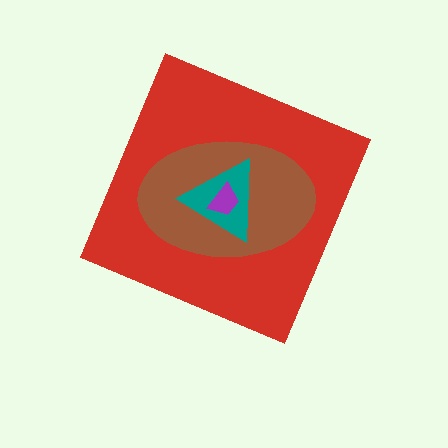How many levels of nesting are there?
4.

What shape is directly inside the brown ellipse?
The teal triangle.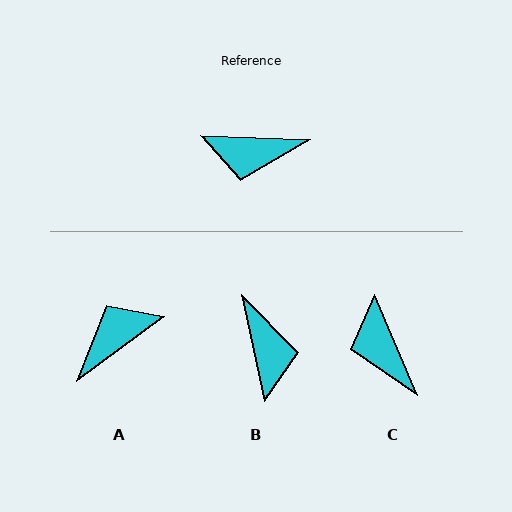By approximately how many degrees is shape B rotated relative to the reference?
Approximately 104 degrees counter-clockwise.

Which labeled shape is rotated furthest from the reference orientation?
A, about 142 degrees away.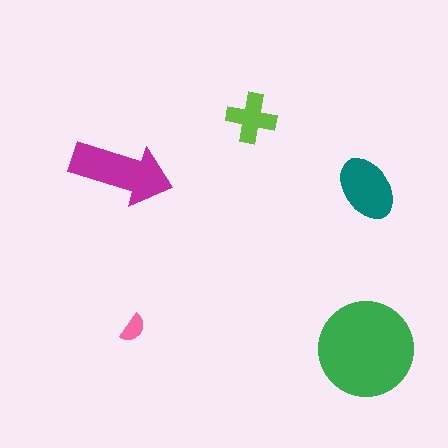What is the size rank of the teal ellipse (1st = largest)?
3rd.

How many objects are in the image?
There are 5 objects in the image.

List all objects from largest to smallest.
The green circle, the magenta arrow, the teal ellipse, the lime cross, the pink semicircle.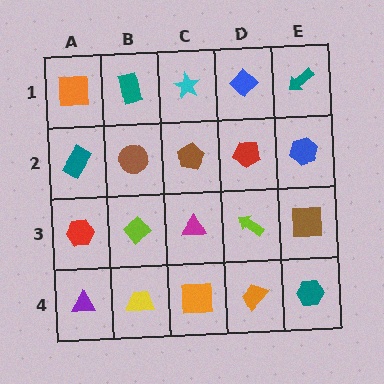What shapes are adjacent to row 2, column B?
A teal rectangle (row 1, column B), a lime diamond (row 3, column B), a teal rectangle (row 2, column A), a brown pentagon (row 2, column C).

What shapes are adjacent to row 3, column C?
A brown pentagon (row 2, column C), an orange square (row 4, column C), a lime diamond (row 3, column B), a lime arrow (row 3, column D).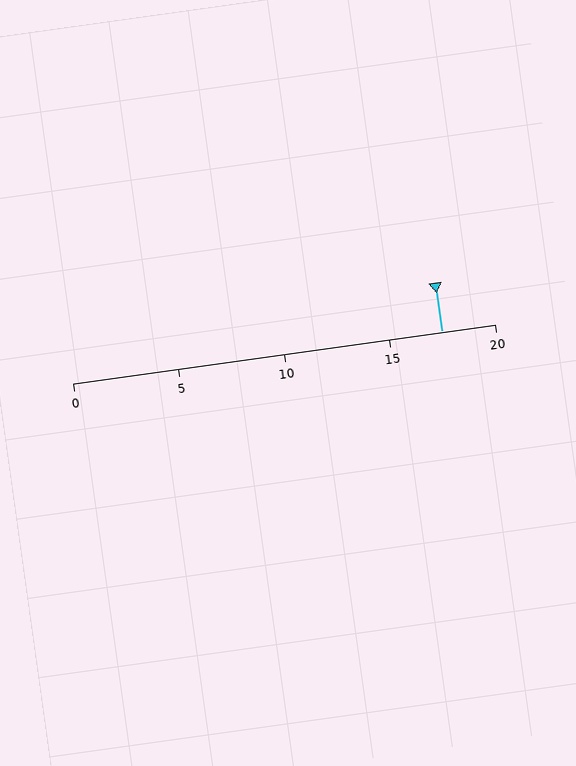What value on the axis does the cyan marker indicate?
The marker indicates approximately 17.5.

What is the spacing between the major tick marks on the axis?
The major ticks are spaced 5 apart.